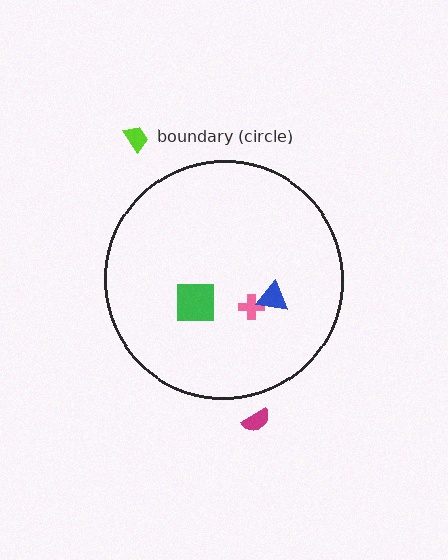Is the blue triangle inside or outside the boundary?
Inside.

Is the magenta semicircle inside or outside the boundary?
Outside.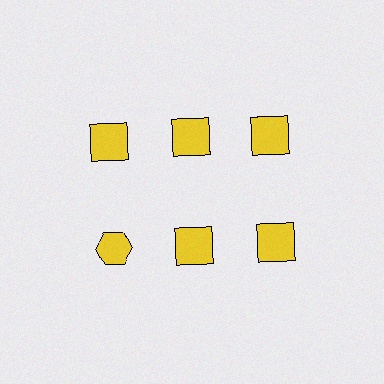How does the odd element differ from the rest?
It has a different shape: hexagon instead of square.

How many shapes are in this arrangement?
There are 6 shapes arranged in a grid pattern.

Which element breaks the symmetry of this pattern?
The yellow hexagon in the second row, leftmost column breaks the symmetry. All other shapes are yellow squares.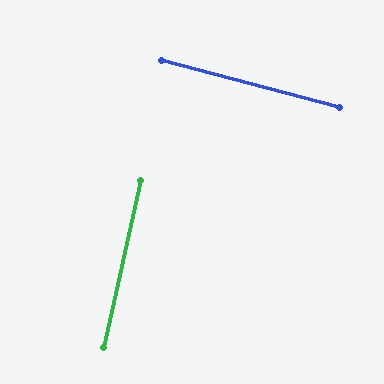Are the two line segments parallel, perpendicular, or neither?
Perpendicular — they meet at approximately 88°.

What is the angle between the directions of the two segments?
Approximately 88 degrees.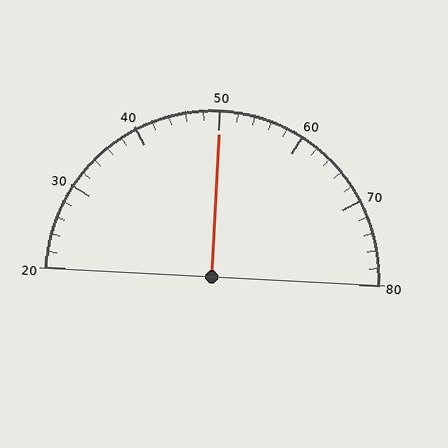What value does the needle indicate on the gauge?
The needle indicates approximately 50.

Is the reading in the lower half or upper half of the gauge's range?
The reading is in the upper half of the range (20 to 80).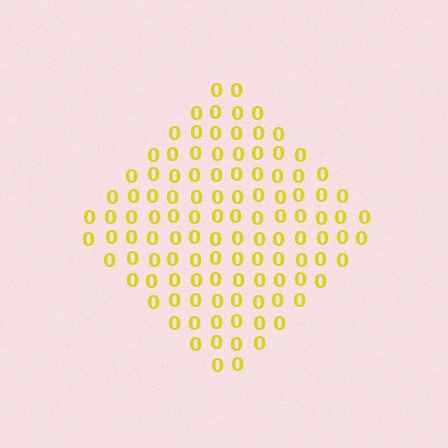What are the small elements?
The small elements are digit 0's.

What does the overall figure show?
The overall figure shows a diamond.